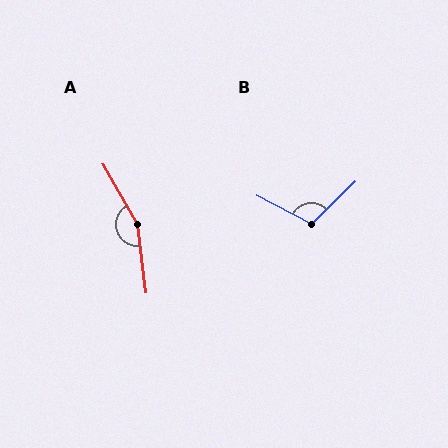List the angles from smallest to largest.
B (108°), A (158°).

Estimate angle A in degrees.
Approximately 158 degrees.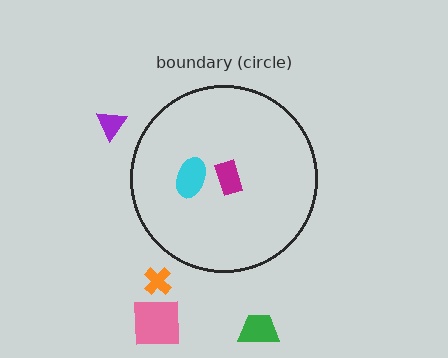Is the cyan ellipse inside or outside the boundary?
Inside.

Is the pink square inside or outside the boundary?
Outside.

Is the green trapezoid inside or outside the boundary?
Outside.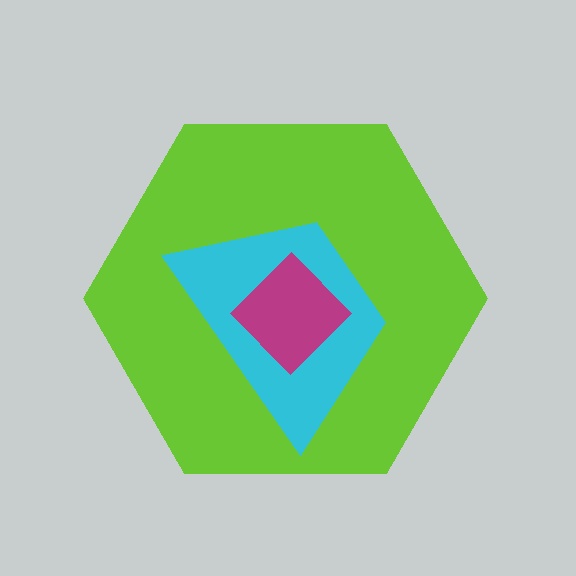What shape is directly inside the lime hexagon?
The cyan trapezoid.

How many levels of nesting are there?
3.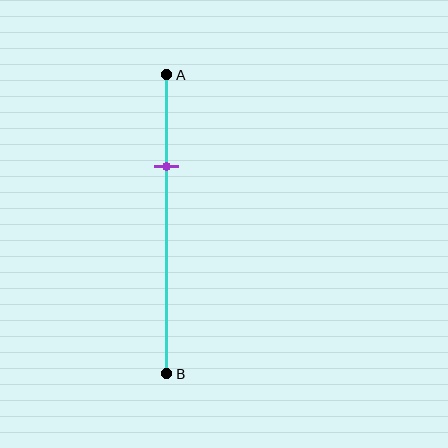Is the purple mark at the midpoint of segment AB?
No, the mark is at about 30% from A, not at the 50% midpoint.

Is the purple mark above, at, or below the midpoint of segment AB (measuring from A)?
The purple mark is above the midpoint of segment AB.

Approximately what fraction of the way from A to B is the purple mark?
The purple mark is approximately 30% of the way from A to B.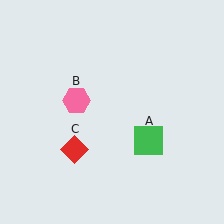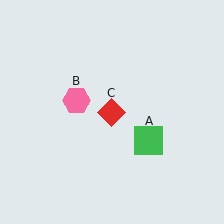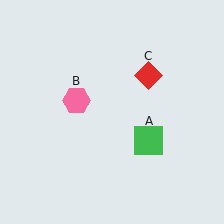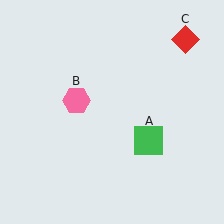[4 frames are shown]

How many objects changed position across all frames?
1 object changed position: red diamond (object C).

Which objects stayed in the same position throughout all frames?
Green square (object A) and pink hexagon (object B) remained stationary.